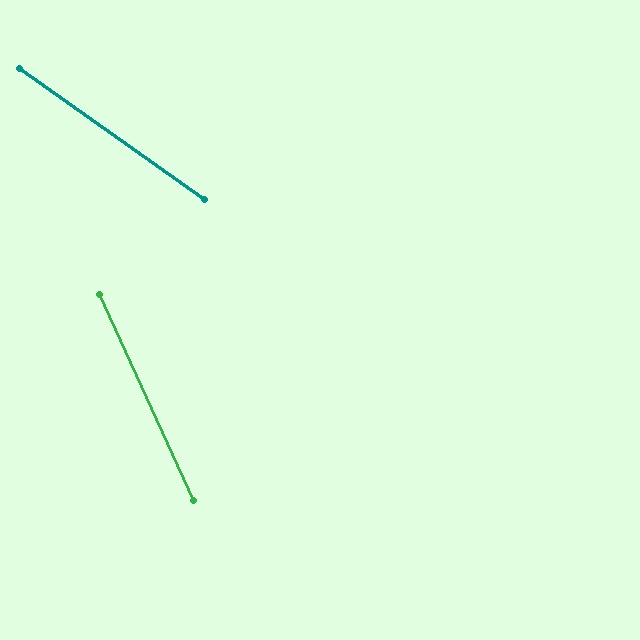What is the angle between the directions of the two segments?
Approximately 30 degrees.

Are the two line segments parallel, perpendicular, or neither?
Neither parallel nor perpendicular — they differ by about 30°.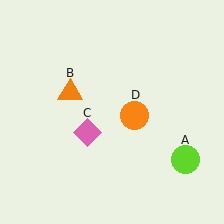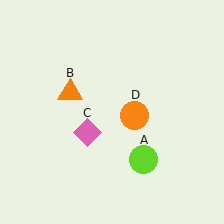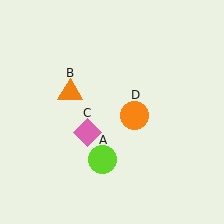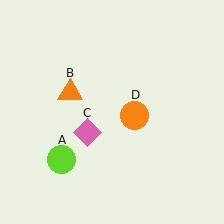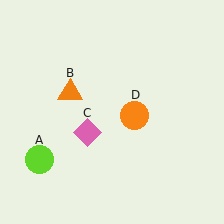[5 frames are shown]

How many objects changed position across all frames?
1 object changed position: lime circle (object A).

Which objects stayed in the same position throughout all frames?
Orange triangle (object B) and pink diamond (object C) and orange circle (object D) remained stationary.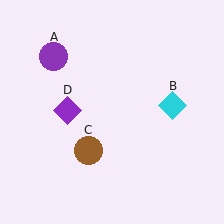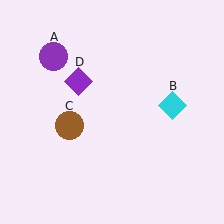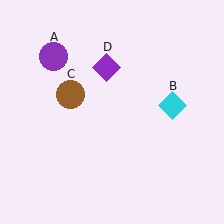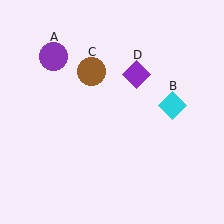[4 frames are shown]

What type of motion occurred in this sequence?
The brown circle (object C), purple diamond (object D) rotated clockwise around the center of the scene.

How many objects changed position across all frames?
2 objects changed position: brown circle (object C), purple diamond (object D).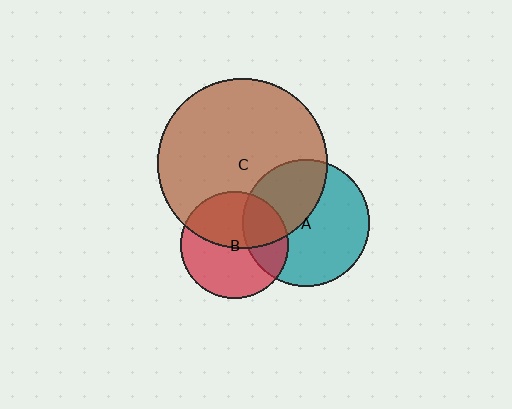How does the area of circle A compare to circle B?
Approximately 1.4 times.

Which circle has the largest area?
Circle C (brown).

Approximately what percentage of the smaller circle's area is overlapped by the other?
Approximately 40%.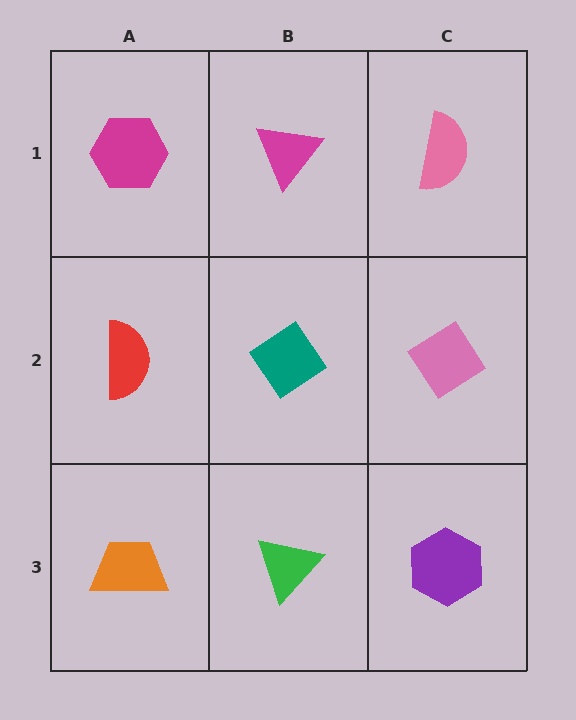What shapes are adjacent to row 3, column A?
A red semicircle (row 2, column A), a green triangle (row 3, column B).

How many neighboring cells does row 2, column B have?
4.